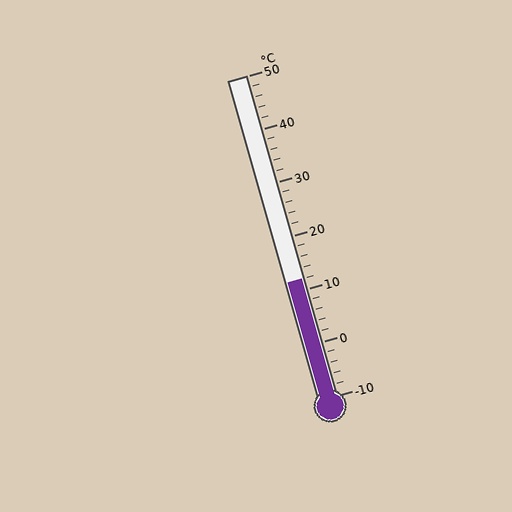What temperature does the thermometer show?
The thermometer shows approximately 12°C.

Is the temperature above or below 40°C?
The temperature is below 40°C.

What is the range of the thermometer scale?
The thermometer scale ranges from -10°C to 50°C.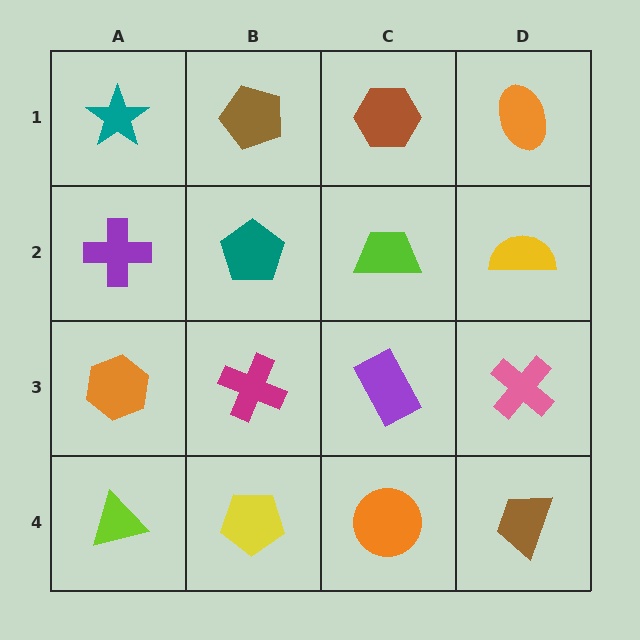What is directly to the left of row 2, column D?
A lime trapezoid.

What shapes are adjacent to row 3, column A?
A purple cross (row 2, column A), a lime triangle (row 4, column A), a magenta cross (row 3, column B).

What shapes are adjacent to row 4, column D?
A pink cross (row 3, column D), an orange circle (row 4, column C).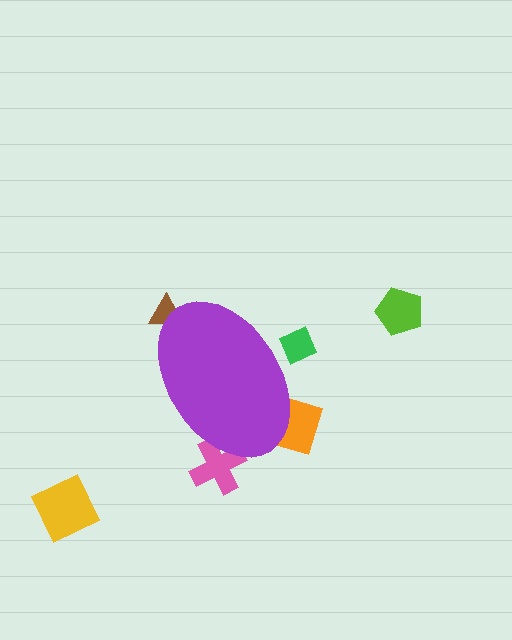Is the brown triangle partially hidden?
Yes, the brown triangle is partially hidden behind the purple ellipse.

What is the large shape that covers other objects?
A purple ellipse.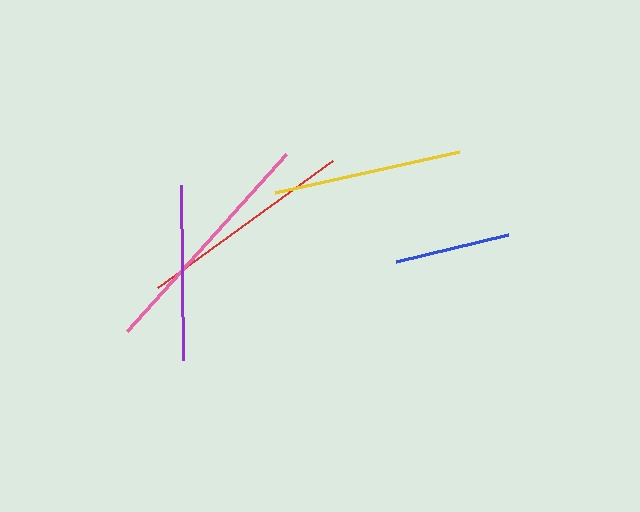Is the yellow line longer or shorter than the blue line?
The yellow line is longer than the blue line.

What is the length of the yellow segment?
The yellow segment is approximately 188 pixels long.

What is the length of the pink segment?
The pink segment is approximately 238 pixels long.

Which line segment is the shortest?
The blue line is the shortest at approximately 115 pixels.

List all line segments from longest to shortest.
From longest to shortest: pink, red, yellow, purple, blue.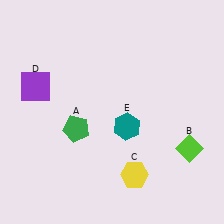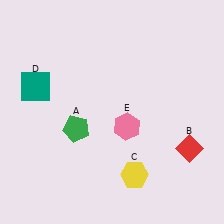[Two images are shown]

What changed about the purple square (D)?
In Image 1, D is purple. In Image 2, it changed to teal.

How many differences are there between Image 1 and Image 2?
There are 3 differences between the two images.